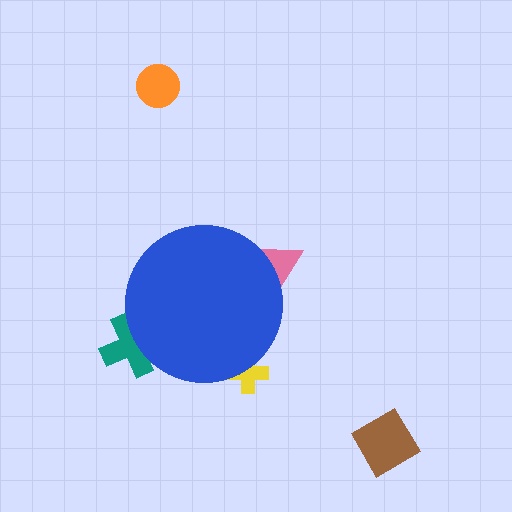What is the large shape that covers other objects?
A blue circle.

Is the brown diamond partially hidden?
No, the brown diamond is fully visible.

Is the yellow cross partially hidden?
Yes, the yellow cross is partially hidden behind the blue circle.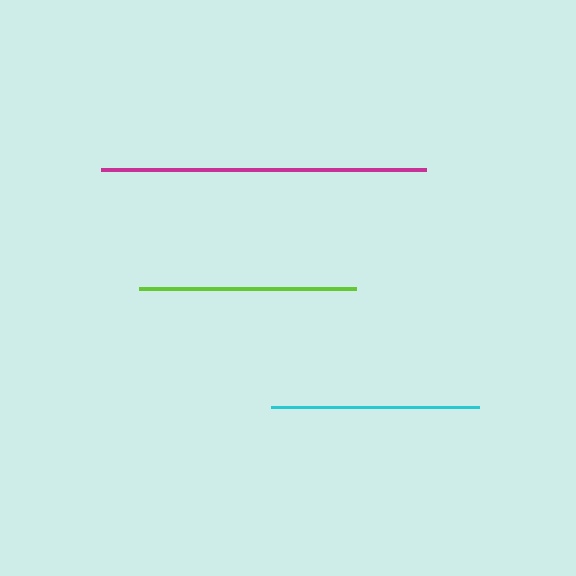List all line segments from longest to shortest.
From longest to shortest: magenta, lime, cyan.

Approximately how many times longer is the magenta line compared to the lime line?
The magenta line is approximately 1.5 times the length of the lime line.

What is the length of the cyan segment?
The cyan segment is approximately 208 pixels long.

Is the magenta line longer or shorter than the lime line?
The magenta line is longer than the lime line.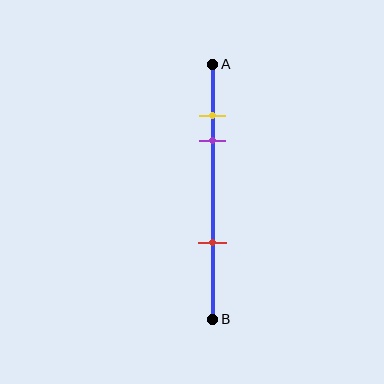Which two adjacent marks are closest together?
The yellow and purple marks are the closest adjacent pair.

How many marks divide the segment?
There are 3 marks dividing the segment.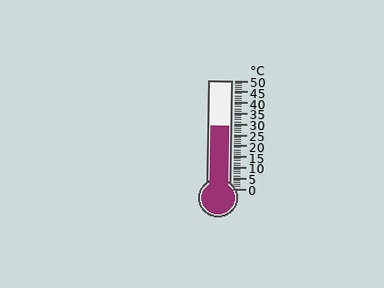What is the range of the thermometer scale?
The thermometer scale ranges from 0°C to 50°C.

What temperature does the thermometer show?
The thermometer shows approximately 29°C.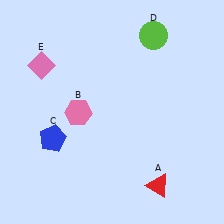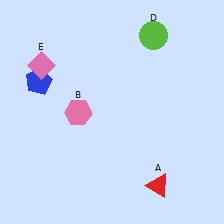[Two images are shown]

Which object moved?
The blue pentagon (C) moved up.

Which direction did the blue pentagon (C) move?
The blue pentagon (C) moved up.